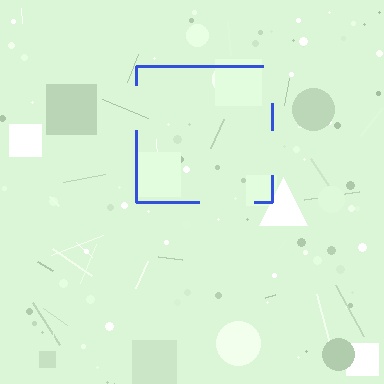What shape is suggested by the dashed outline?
The dashed outline suggests a square.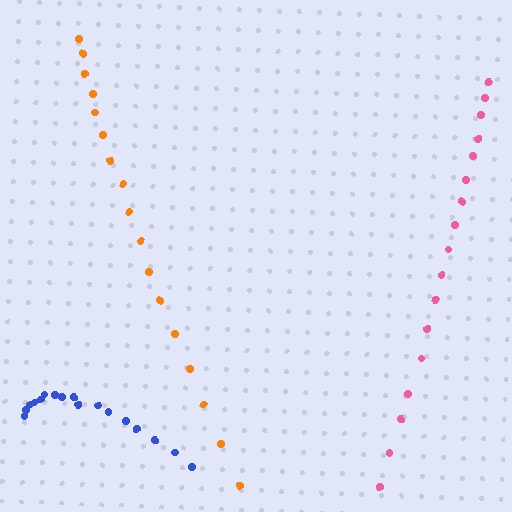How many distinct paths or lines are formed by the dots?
There are 3 distinct paths.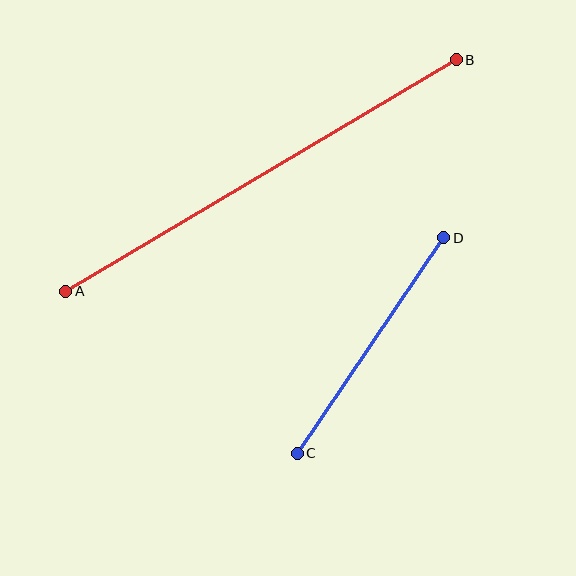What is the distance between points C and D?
The distance is approximately 261 pixels.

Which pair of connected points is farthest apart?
Points A and B are farthest apart.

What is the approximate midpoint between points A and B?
The midpoint is at approximately (261, 175) pixels.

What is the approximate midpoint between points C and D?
The midpoint is at approximately (370, 346) pixels.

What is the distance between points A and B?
The distance is approximately 454 pixels.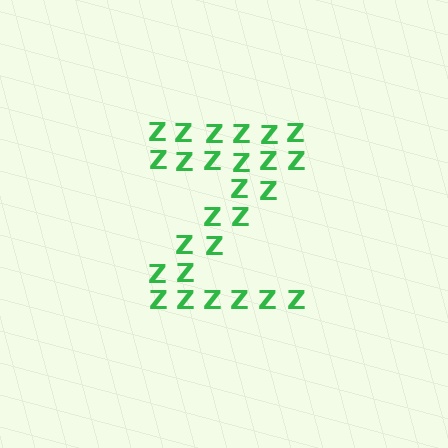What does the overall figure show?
The overall figure shows the letter Z.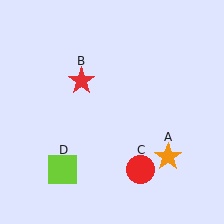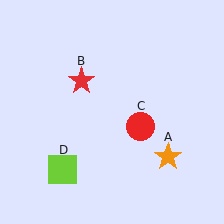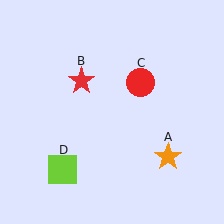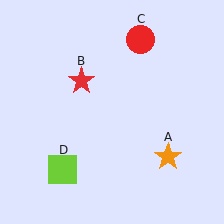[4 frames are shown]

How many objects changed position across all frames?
1 object changed position: red circle (object C).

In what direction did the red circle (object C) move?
The red circle (object C) moved up.